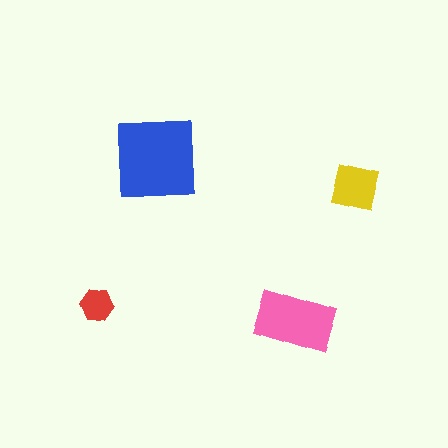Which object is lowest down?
The pink rectangle is bottommost.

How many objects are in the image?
There are 4 objects in the image.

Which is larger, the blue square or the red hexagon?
The blue square.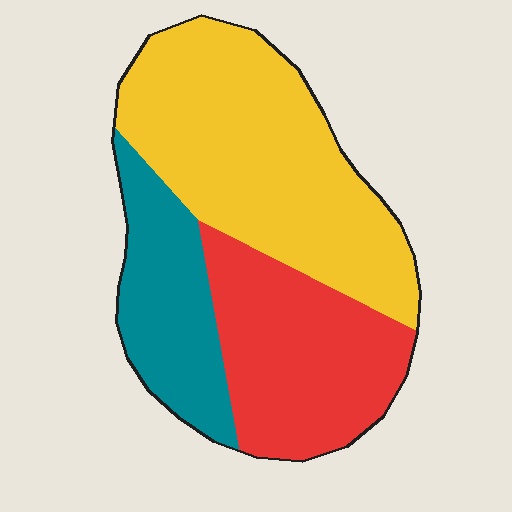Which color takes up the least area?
Teal, at roughly 20%.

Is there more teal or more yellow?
Yellow.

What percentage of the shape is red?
Red covers around 30% of the shape.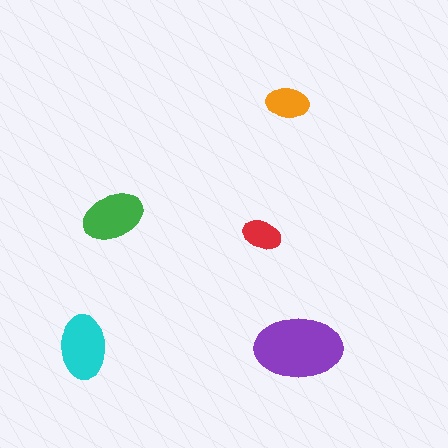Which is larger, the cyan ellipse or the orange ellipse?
The cyan one.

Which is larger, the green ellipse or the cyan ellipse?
The cyan one.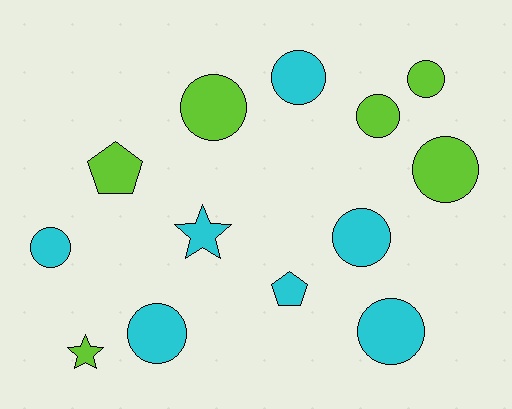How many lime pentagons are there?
There is 1 lime pentagon.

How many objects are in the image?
There are 13 objects.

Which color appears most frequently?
Cyan, with 7 objects.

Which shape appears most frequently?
Circle, with 9 objects.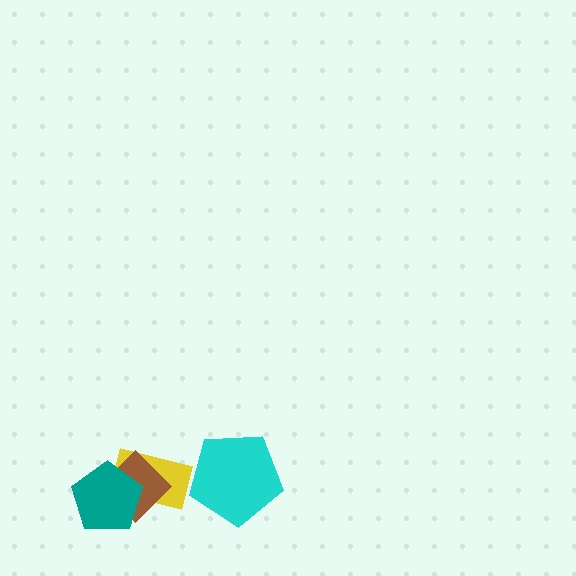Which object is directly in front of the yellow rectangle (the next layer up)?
The brown diamond is directly in front of the yellow rectangle.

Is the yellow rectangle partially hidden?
Yes, it is partially covered by another shape.